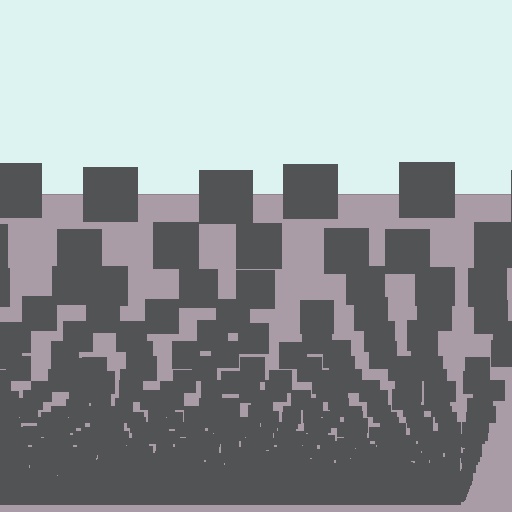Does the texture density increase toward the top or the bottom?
Density increases toward the bottom.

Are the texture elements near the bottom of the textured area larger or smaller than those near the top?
Smaller. The gradient is inverted — elements near the bottom are smaller and denser.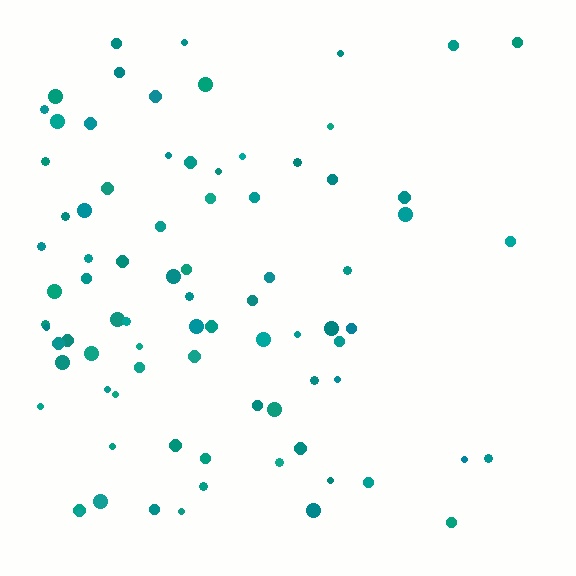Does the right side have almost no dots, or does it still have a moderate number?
Still a moderate number, just noticeably fewer than the left.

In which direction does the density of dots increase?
From right to left, with the left side densest.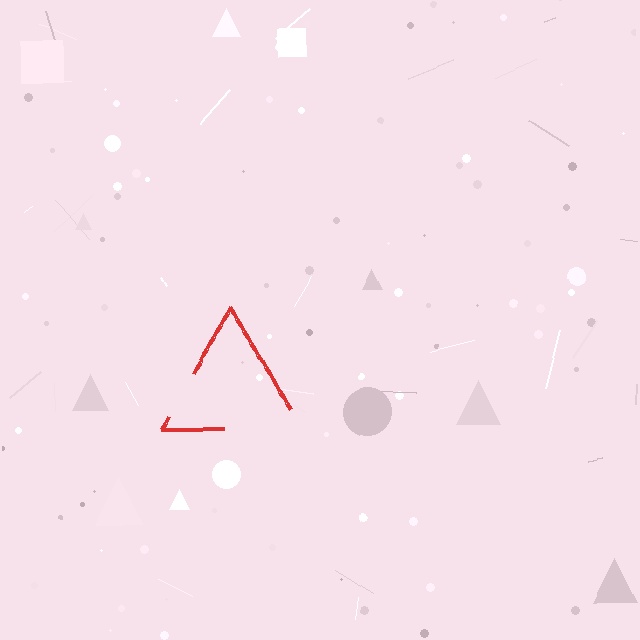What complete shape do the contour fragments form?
The contour fragments form a triangle.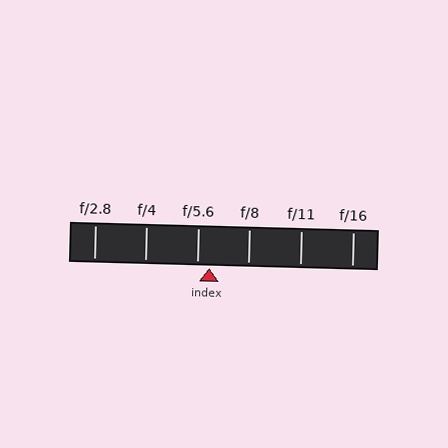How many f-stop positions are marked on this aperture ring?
There are 6 f-stop positions marked.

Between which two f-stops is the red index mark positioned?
The index mark is between f/5.6 and f/8.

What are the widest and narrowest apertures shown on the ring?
The widest aperture shown is f/2.8 and the narrowest is f/16.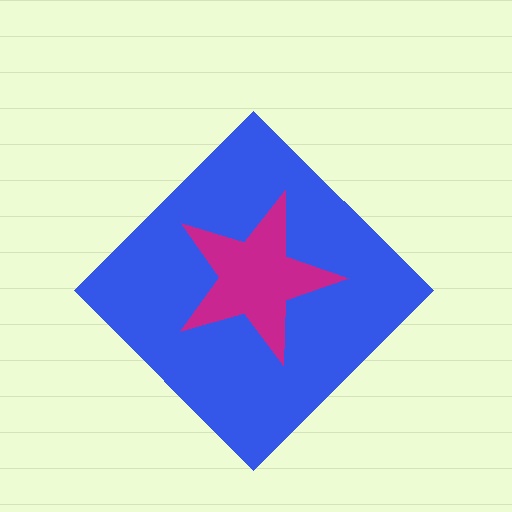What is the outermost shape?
The blue diamond.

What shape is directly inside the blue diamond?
The magenta star.